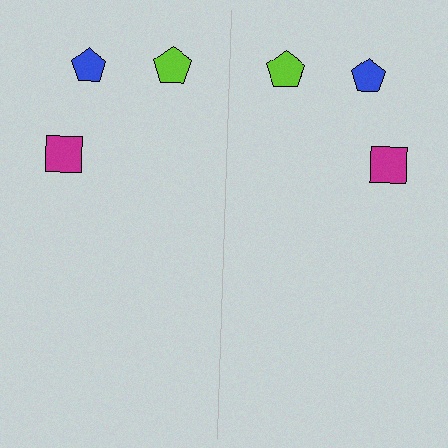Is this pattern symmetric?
Yes, this pattern has bilateral (reflection) symmetry.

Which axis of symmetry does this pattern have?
The pattern has a vertical axis of symmetry running through the center of the image.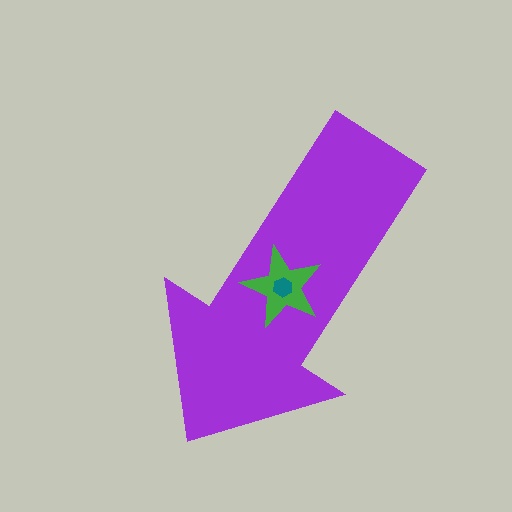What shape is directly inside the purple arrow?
The green star.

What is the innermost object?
The teal hexagon.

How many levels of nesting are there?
3.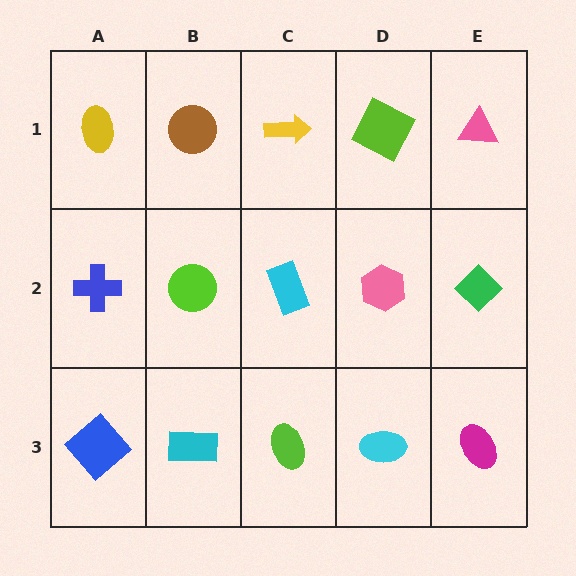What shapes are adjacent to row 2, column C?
A yellow arrow (row 1, column C), a lime ellipse (row 3, column C), a lime circle (row 2, column B), a pink hexagon (row 2, column D).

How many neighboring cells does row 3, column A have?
2.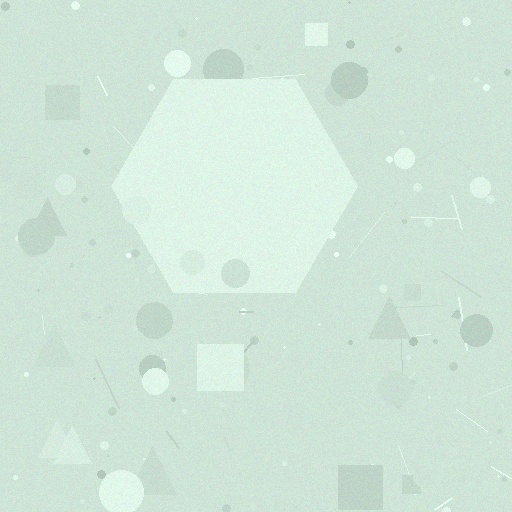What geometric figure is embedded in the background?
A hexagon is embedded in the background.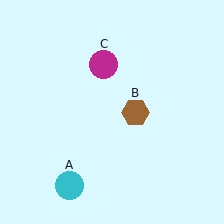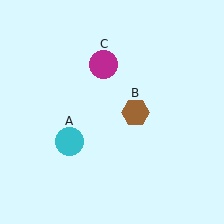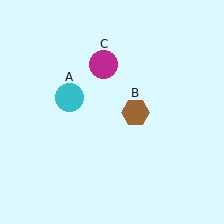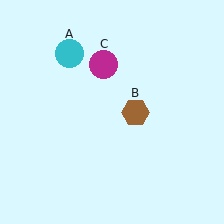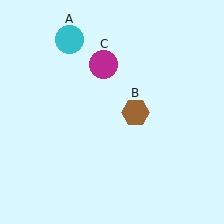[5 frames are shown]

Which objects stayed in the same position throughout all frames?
Brown hexagon (object B) and magenta circle (object C) remained stationary.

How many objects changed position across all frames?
1 object changed position: cyan circle (object A).